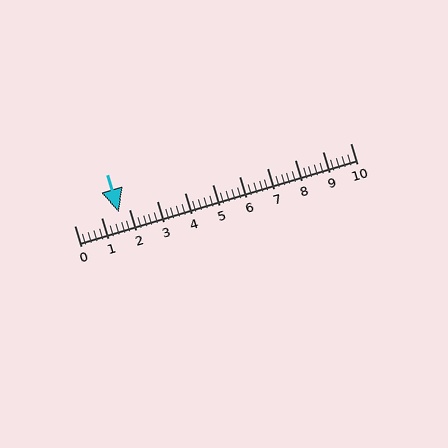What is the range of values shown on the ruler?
The ruler shows values from 0 to 10.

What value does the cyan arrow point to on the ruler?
The cyan arrow points to approximately 1.6.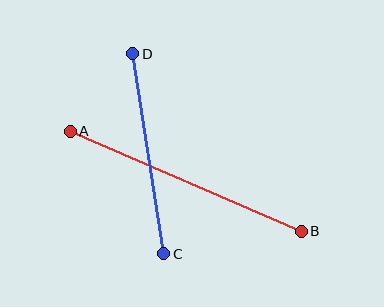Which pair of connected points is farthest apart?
Points A and B are farthest apart.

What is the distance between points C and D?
The distance is approximately 202 pixels.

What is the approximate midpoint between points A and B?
The midpoint is at approximately (186, 181) pixels.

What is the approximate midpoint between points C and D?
The midpoint is at approximately (148, 154) pixels.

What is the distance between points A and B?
The distance is approximately 252 pixels.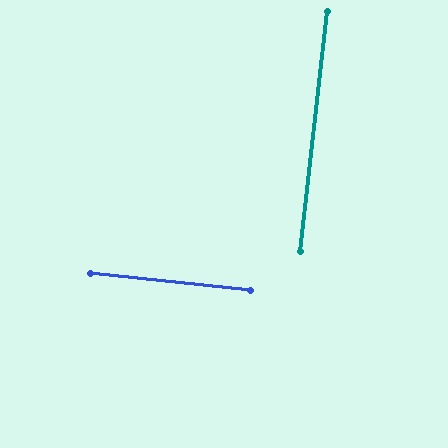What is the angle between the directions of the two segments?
Approximately 90 degrees.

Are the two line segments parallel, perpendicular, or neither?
Perpendicular — they meet at approximately 90°.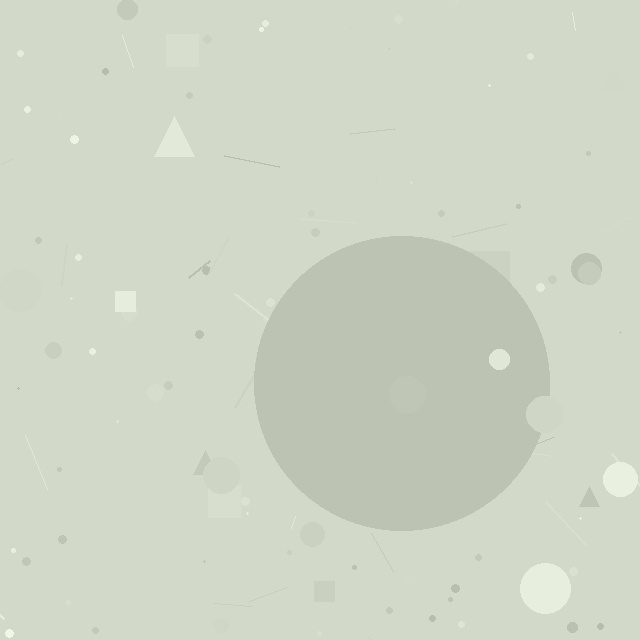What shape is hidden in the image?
A circle is hidden in the image.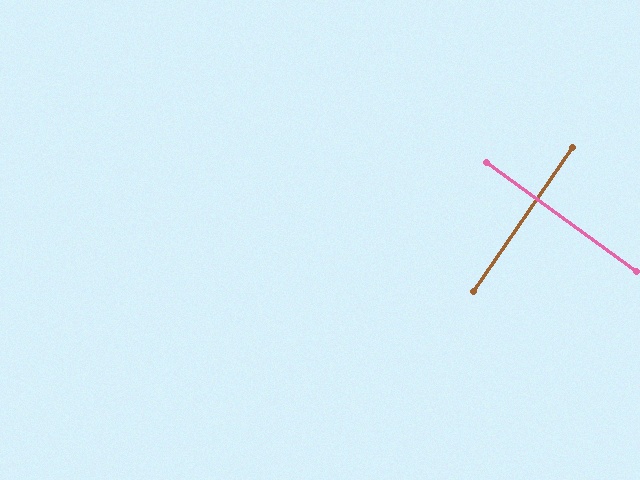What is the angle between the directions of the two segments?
Approximately 89 degrees.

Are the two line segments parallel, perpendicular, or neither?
Perpendicular — they meet at approximately 89°.